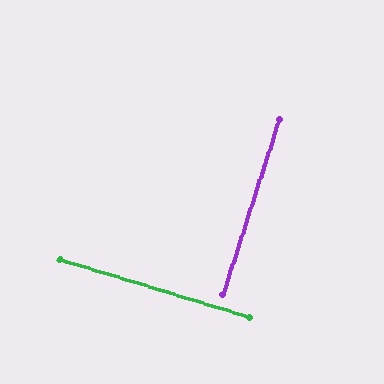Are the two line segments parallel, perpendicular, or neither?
Perpendicular — they meet at approximately 89°.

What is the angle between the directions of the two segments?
Approximately 89 degrees.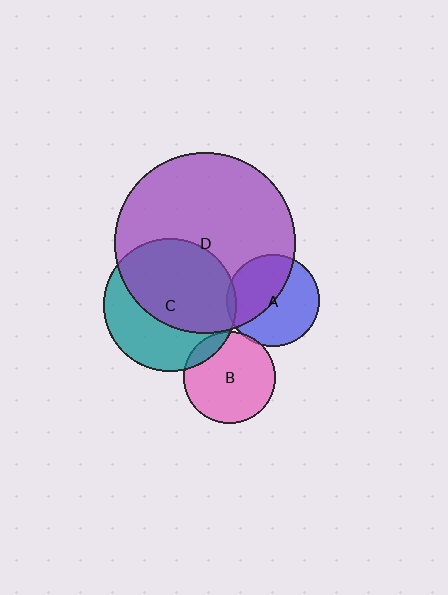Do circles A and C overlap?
Yes.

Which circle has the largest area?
Circle D (purple).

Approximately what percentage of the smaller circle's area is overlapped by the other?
Approximately 5%.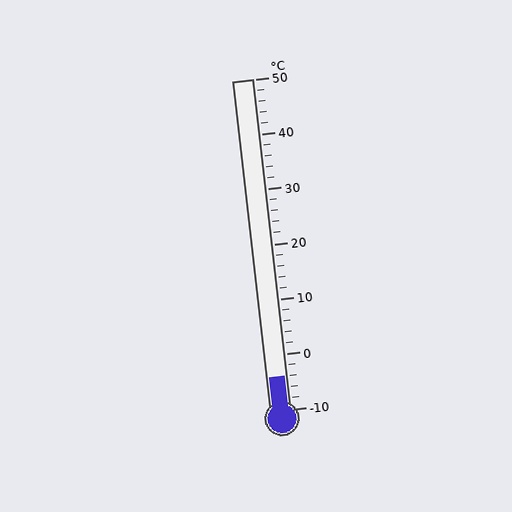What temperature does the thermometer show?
The thermometer shows approximately -4°C.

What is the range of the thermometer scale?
The thermometer scale ranges from -10°C to 50°C.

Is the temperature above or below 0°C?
The temperature is below 0°C.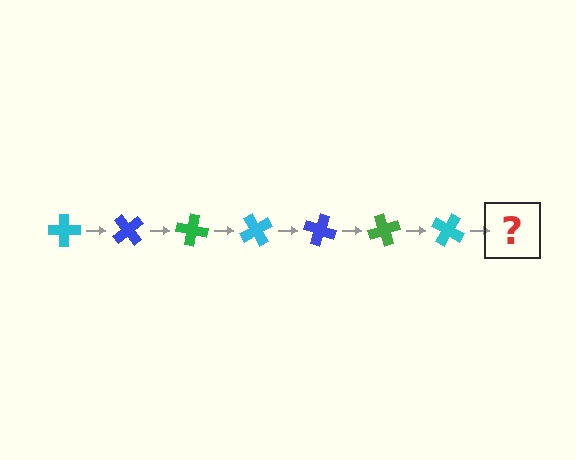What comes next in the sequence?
The next element should be a blue cross, rotated 350 degrees from the start.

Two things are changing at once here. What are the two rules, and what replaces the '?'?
The two rules are that it rotates 50 degrees each step and the color cycles through cyan, blue, and green. The '?' should be a blue cross, rotated 350 degrees from the start.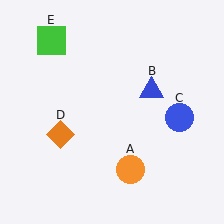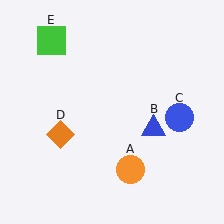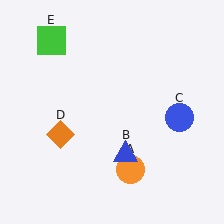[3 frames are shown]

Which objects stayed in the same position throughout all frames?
Orange circle (object A) and blue circle (object C) and orange diamond (object D) and green square (object E) remained stationary.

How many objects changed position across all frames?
1 object changed position: blue triangle (object B).